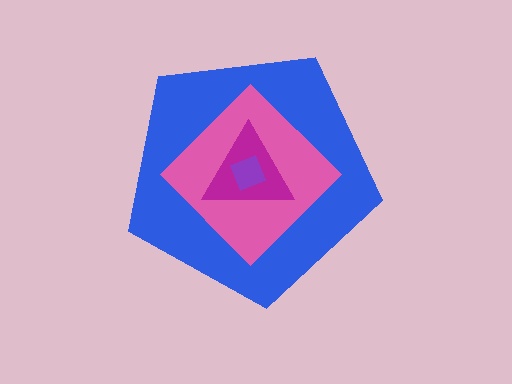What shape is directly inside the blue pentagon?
The pink diamond.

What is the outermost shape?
The blue pentagon.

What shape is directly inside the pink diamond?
The magenta triangle.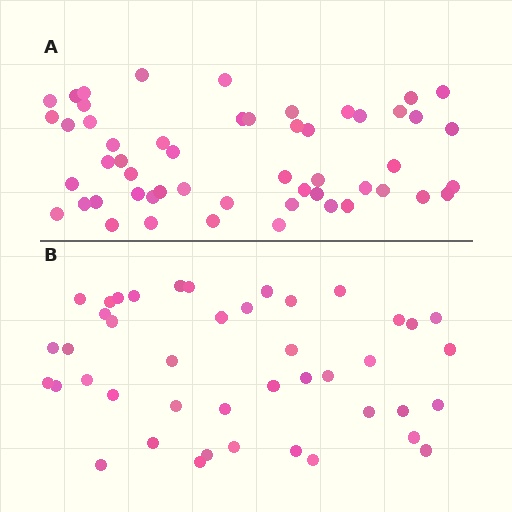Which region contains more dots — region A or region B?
Region A (the top region) has more dots.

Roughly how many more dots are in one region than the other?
Region A has roughly 10 or so more dots than region B.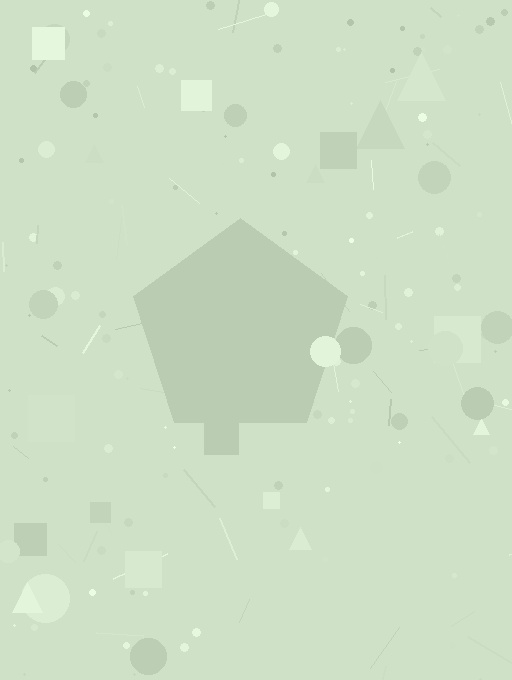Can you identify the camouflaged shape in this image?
The camouflaged shape is a pentagon.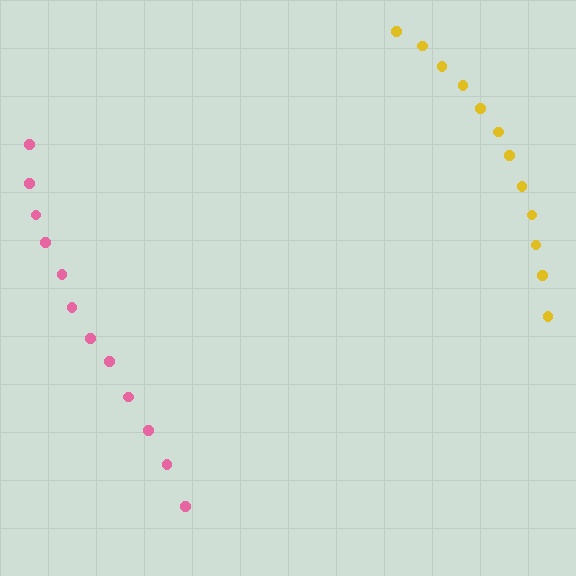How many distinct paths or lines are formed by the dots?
There are 2 distinct paths.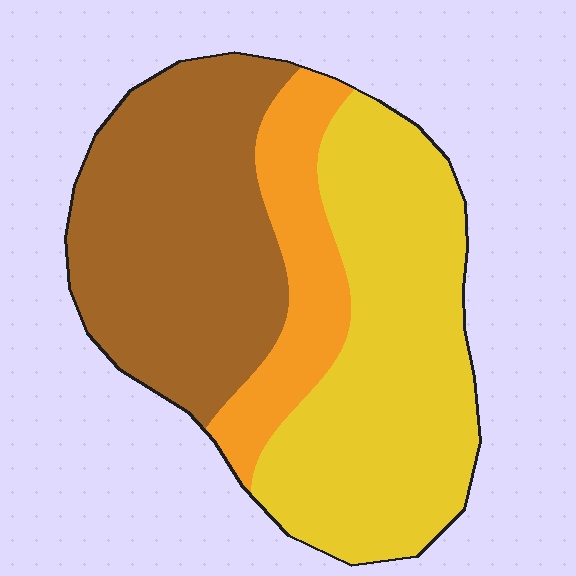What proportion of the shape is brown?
Brown takes up about two fifths (2/5) of the shape.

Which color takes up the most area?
Yellow, at roughly 45%.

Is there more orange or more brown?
Brown.